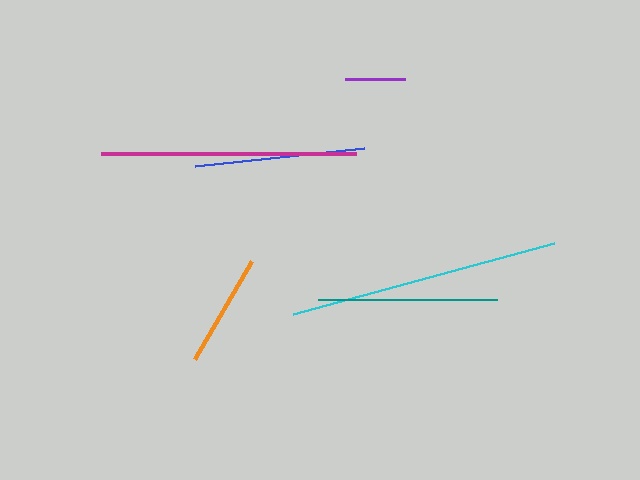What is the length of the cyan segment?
The cyan segment is approximately 271 pixels long.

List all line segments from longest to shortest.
From longest to shortest: cyan, magenta, teal, blue, orange, purple.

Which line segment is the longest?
The cyan line is the longest at approximately 271 pixels.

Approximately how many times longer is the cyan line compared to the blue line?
The cyan line is approximately 1.6 times the length of the blue line.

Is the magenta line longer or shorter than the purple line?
The magenta line is longer than the purple line.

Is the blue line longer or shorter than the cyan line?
The cyan line is longer than the blue line.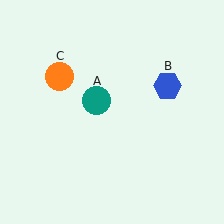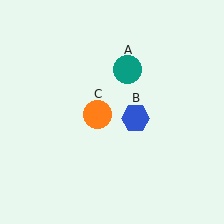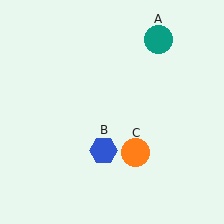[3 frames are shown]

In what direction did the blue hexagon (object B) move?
The blue hexagon (object B) moved down and to the left.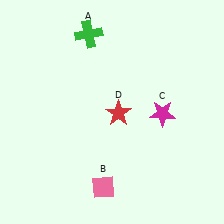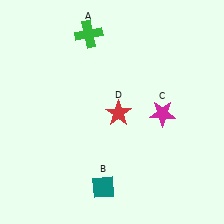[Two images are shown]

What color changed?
The diamond (B) changed from pink in Image 1 to teal in Image 2.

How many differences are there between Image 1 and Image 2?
There is 1 difference between the two images.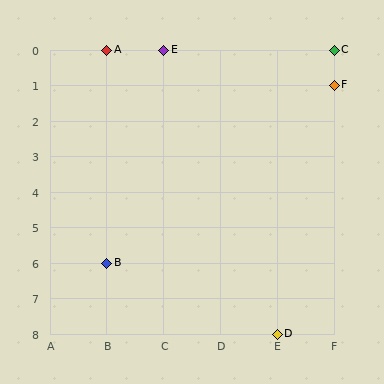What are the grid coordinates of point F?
Point F is at grid coordinates (F, 1).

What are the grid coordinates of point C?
Point C is at grid coordinates (F, 0).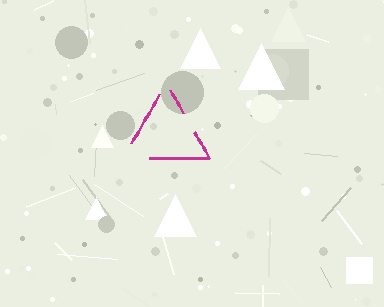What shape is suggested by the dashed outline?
The dashed outline suggests a triangle.